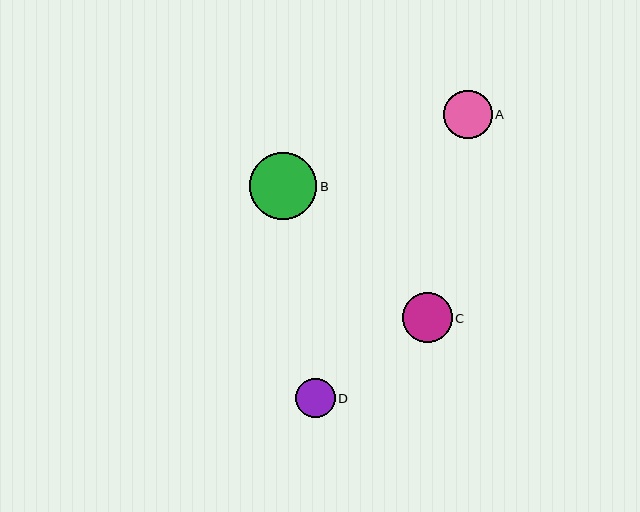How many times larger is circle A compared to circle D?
Circle A is approximately 1.2 times the size of circle D.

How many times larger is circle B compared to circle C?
Circle B is approximately 1.3 times the size of circle C.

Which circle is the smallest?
Circle D is the smallest with a size of approximately 39 pixels.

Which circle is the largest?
Circle B is the largest with a size of approximately 67 pixels.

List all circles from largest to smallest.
From largest to smallest: B, C, A, D.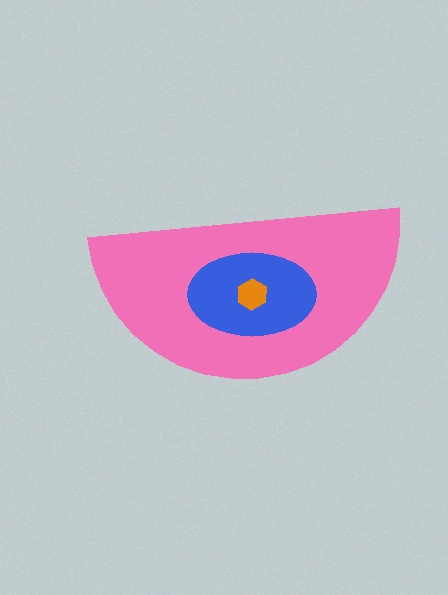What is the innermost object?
The orange hexagon.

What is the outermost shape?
The pink semicircle.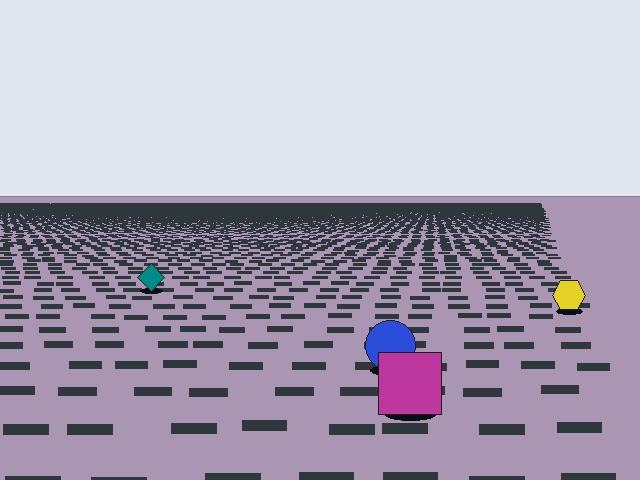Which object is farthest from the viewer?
The teal diamond is farthest from the viewer. It appears smaller and the ground texture around it is denser.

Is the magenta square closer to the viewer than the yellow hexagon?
Yes. The magenta square is closer — you can tell from the texture gradient: the ground texture is coarser near it.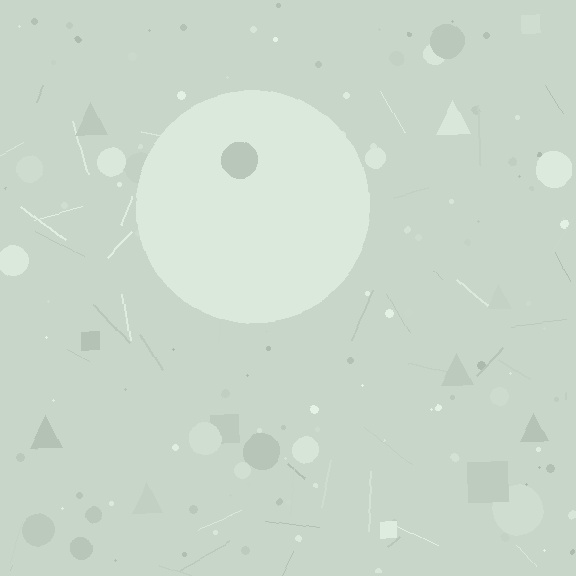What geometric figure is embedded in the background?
A circle is embedded in the background.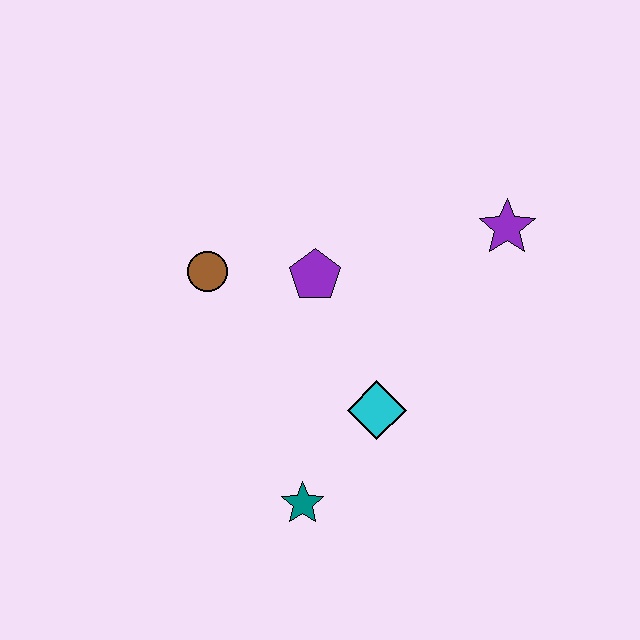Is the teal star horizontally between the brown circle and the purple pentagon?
Yes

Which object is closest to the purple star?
The purple pentagon is closest to the purple star.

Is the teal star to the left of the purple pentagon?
Yes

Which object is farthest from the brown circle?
The purple star is farthest from the brown circle.